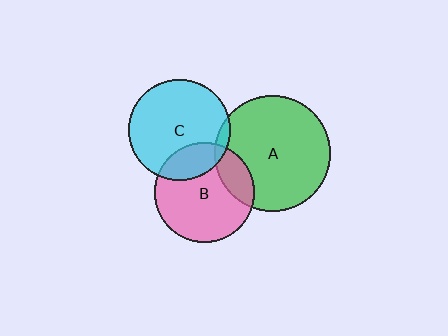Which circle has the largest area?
Circle A (green).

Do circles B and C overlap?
Yes.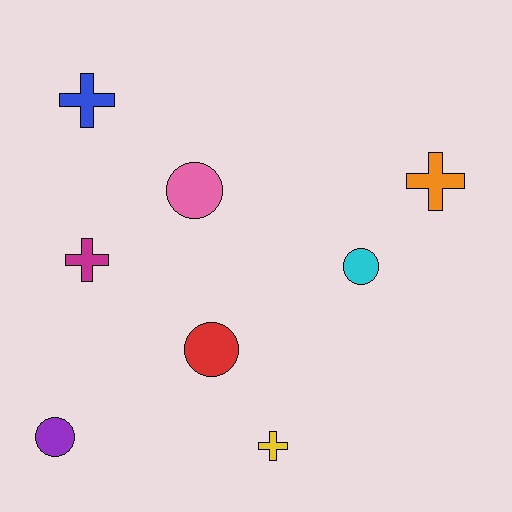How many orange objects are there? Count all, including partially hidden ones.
There is 1 orange object.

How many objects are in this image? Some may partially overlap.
There are 8 objects.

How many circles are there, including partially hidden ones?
There are 4 circles.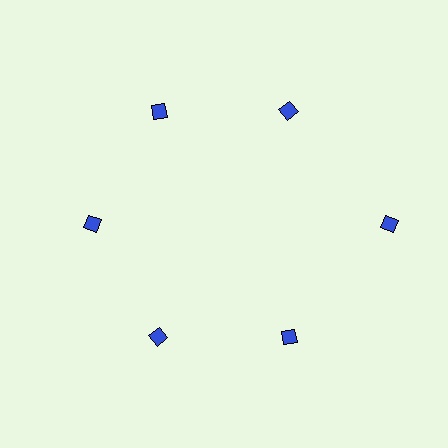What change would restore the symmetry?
The symmetry would be restored by moving it inward, back onto the ring so that all 6 diamonds sit at equal angles and equal distance from the center.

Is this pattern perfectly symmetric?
No. The 6 blue diamonds are arranged in a ring, but one element near the 3 o'clock position is pushed outward from the center, breaking the 6-fold rotational symmetry.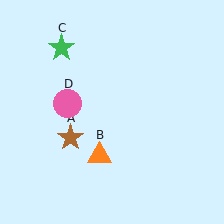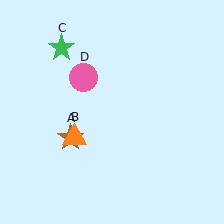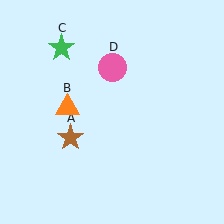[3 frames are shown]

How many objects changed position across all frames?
2 objects changed position: orange triangle (object B), pink circle (object D).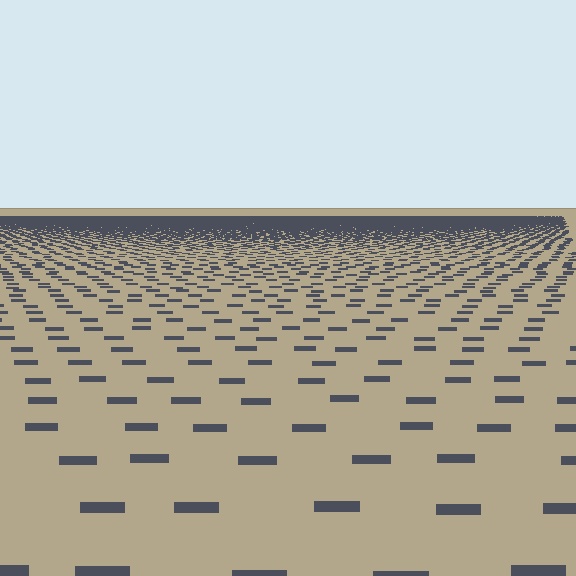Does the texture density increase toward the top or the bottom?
Density increases toward the top.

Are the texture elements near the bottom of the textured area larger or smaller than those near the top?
Larger. Near the bottom, elements are closer to the viewer and appear at a bigger on-screen size.